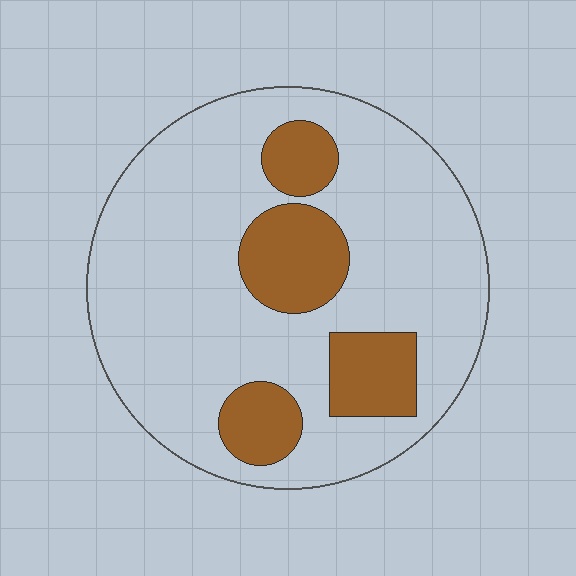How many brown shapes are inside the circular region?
4.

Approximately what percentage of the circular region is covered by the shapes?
Approximately 20%.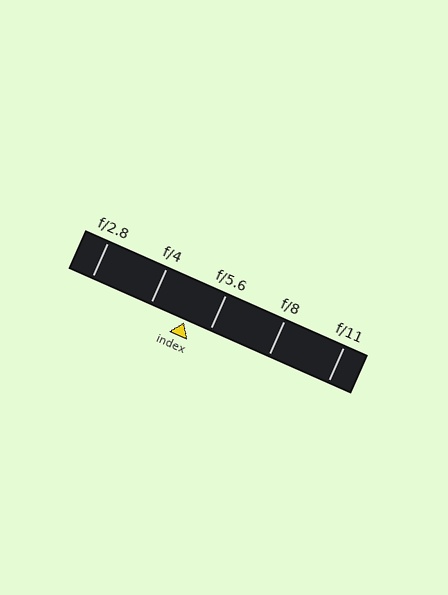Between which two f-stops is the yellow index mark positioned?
The index mark is between f/4 and f/5.6.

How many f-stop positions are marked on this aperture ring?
There are 5 f-stop positions marked.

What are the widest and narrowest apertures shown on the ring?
The widest aperture shown is f/2.8 and the narrowest is f/11.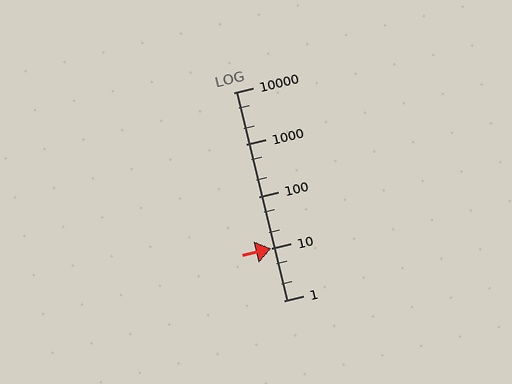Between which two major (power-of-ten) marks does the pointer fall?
The pointer is between 10 and 100.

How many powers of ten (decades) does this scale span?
The scale spans 4 decades, from 1 to 10000.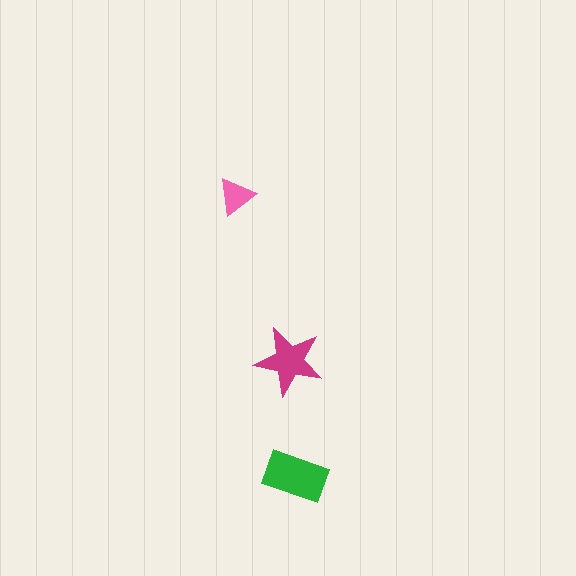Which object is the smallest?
The pink triangle.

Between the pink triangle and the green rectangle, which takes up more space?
The green rectangle.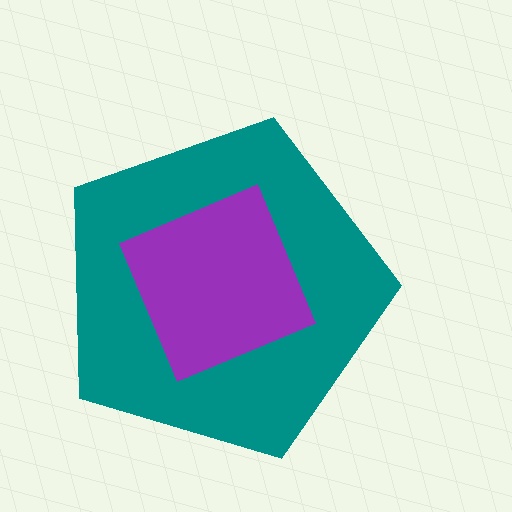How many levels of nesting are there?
2.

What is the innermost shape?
The purple diamond.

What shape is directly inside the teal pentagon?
The purple diamond.